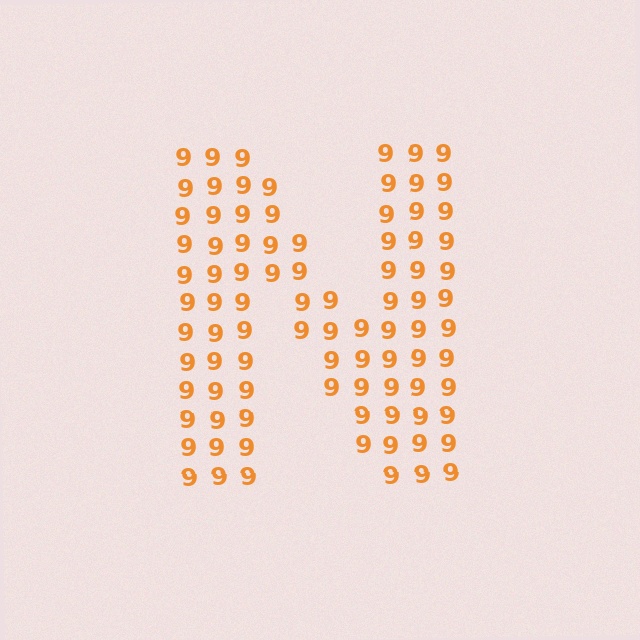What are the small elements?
The small elements are digit 9's.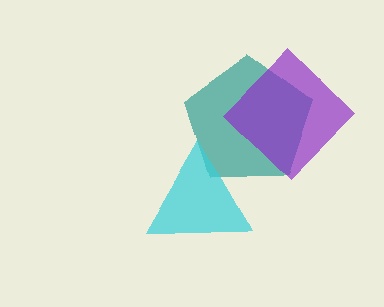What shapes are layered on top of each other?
The layered shapes are: a teal pentagon, a cyan triangle, a purple diamond.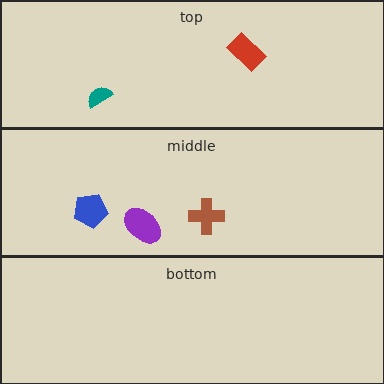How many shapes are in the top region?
2.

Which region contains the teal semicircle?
The top region.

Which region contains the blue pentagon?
The middle region.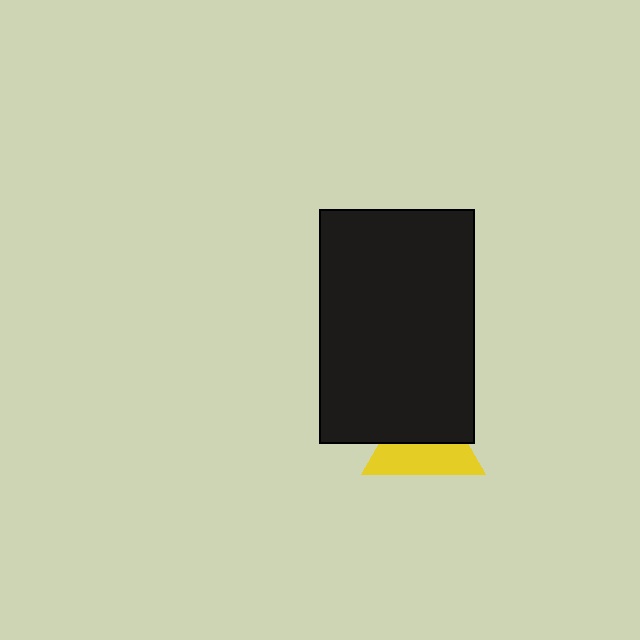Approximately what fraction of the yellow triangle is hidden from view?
Roughly 50% of the yellow triangle is hidden behind the black rectangle.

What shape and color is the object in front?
The object in front is a black rectangle.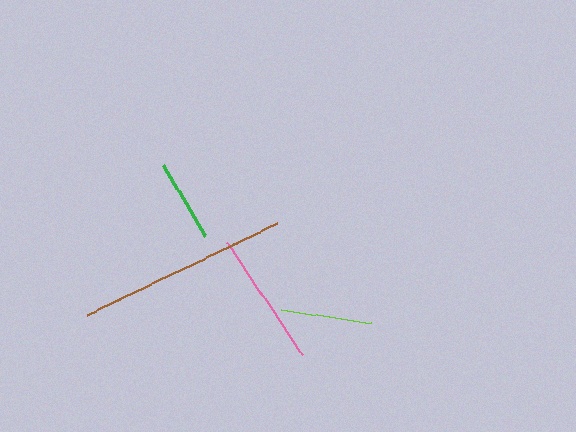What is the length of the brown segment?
The brown segment is approximately 211 pixels long.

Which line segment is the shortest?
The green line is the shortest at approximately 82 pixels.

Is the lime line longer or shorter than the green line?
The lime line is longer than the green line.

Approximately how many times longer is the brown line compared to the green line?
The brown line is approximately 2.6 times the length of the green line.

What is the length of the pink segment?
The pink segment is approximately 135 pixels long.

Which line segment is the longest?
The brown line is the longest at approximately 211 pixels.